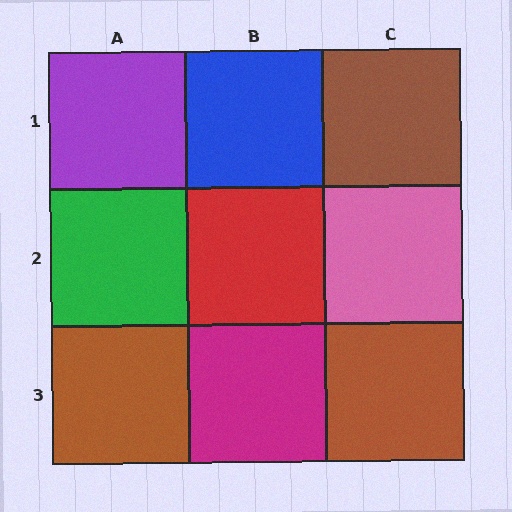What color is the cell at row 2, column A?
Green.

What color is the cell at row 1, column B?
Blue.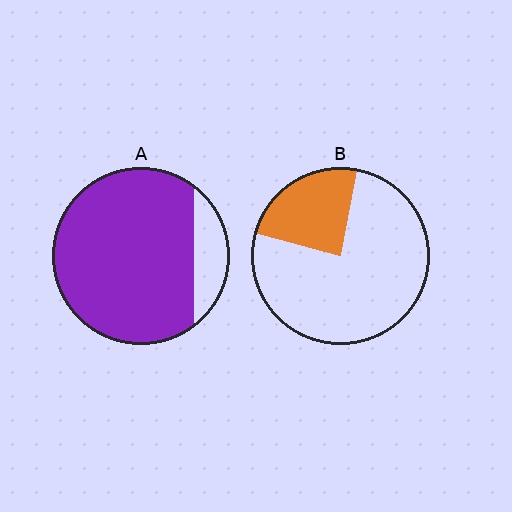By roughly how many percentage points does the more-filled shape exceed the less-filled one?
By roughly 60 percentage points (A over B).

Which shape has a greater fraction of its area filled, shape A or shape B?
Shape A.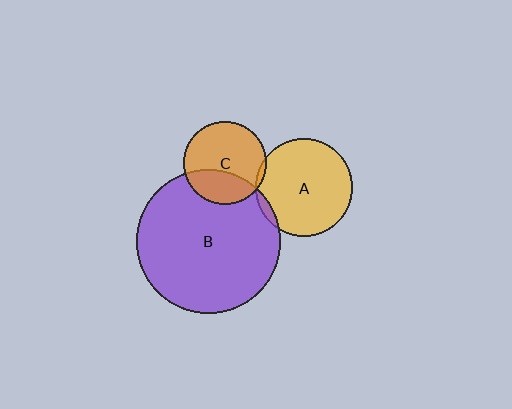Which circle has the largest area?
Circle B (purple).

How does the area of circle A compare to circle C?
Approximately 1.4 times.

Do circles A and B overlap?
Yes.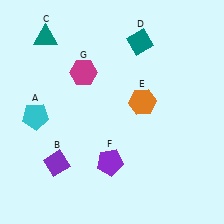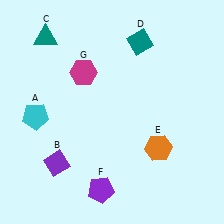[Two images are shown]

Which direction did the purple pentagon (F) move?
The purple pentagon (F) moved down.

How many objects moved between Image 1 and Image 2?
2 objects moved between the two images.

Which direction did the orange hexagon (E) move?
The orange hexagon (E) moved down.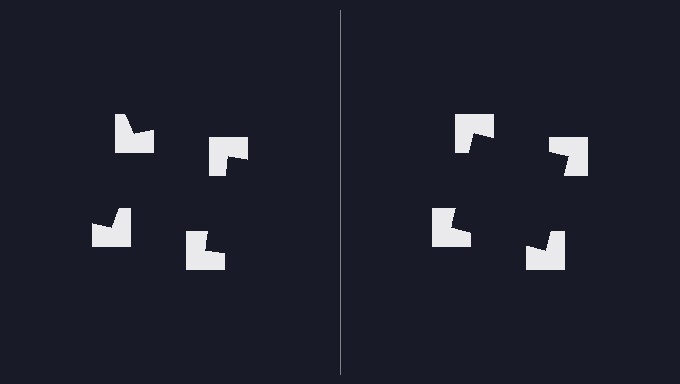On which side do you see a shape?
An illusory square appears on the right side. On the left side the wedge cuts are rotated, so no coherent shape forms.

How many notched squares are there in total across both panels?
8 — 4 on each side.